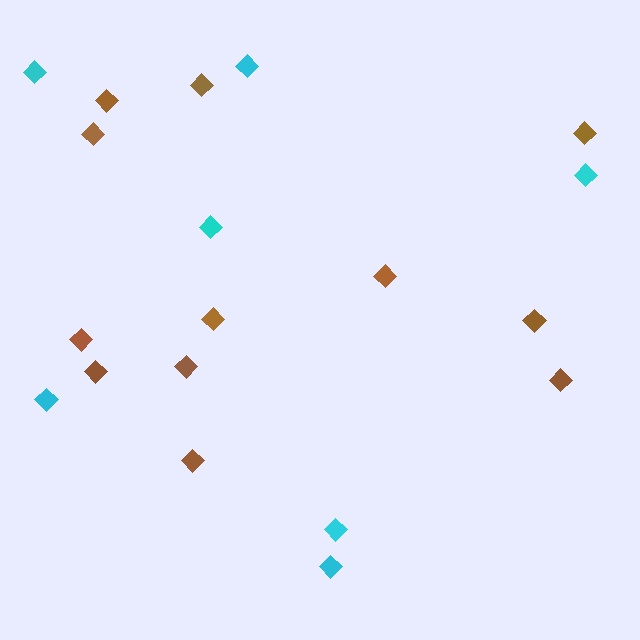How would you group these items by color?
There are 2 groups: one group of cyan diamonds (7) and one group of brown diamonds (12).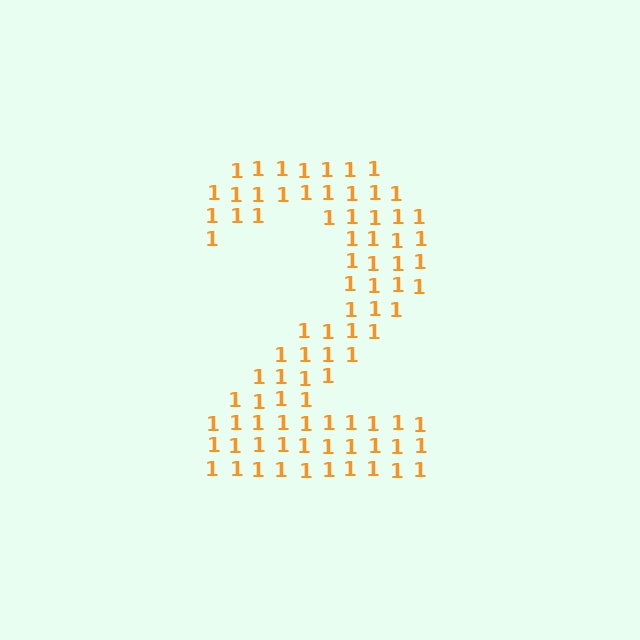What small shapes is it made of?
It is made of small digit 1's.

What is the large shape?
The large shape is the digit 2.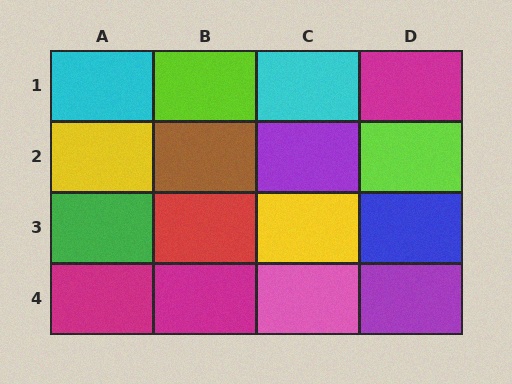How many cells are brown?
1 cell is brown.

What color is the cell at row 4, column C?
Pink.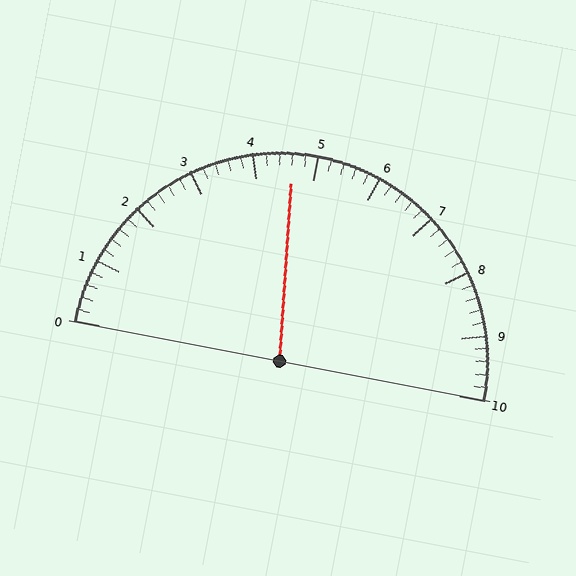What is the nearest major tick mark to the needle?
The nearest major tick mark is 5.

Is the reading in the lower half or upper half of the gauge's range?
The reading is in the lower half of the range (0 to 10).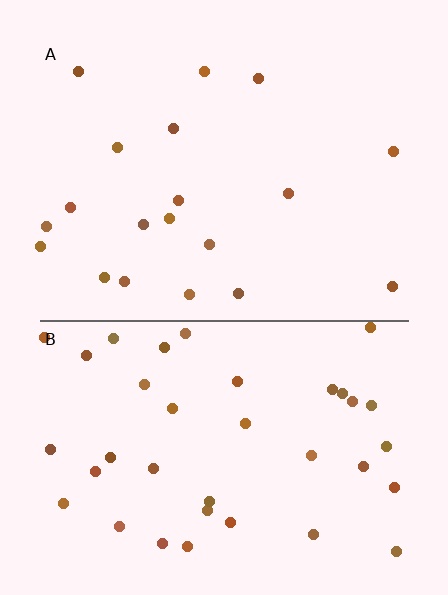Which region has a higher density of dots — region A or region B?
B (the bottom).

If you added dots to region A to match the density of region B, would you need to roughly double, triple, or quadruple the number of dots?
Approximately double.